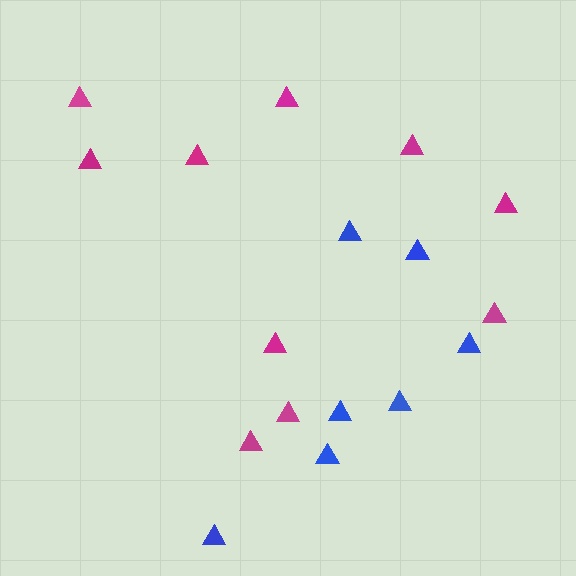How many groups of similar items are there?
There are 2 groups: one group of blue triangles (7) and one group of magenta triangles (10).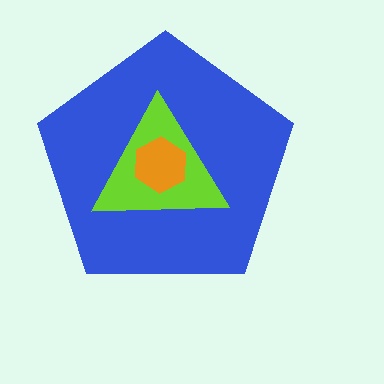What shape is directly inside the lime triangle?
The orange hexagon.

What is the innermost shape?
The orange hexagon.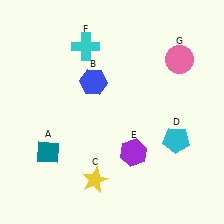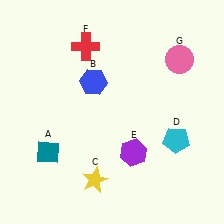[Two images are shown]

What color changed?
The cross (F) changed from cyan in Image 1 to red in Image 2.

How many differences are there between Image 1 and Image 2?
There is 1 difference between the two images.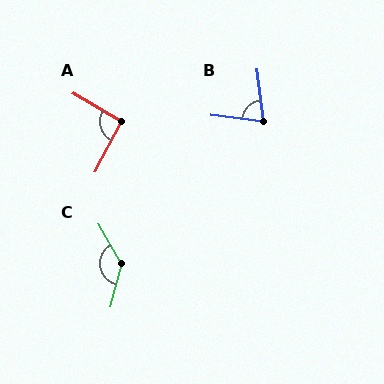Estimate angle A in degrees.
Approximately 93 degrees.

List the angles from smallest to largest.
B (75°), A (93°), C (135°).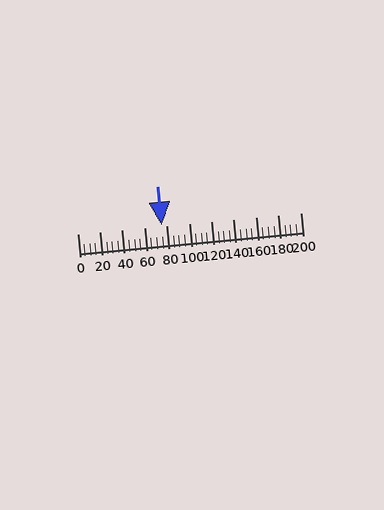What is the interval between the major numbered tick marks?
The major tick marks are spaced 20 units apart.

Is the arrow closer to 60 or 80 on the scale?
The arrow is closer to 80.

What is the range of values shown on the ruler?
The ruler shows values from 0 to 200.